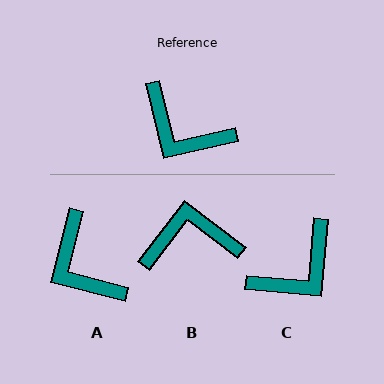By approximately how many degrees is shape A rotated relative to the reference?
Approximately 28 degrees clockwise.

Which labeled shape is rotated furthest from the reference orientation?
B, about 140 degrees away.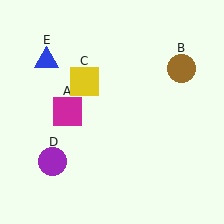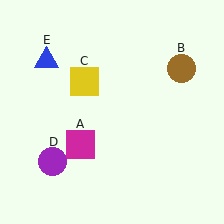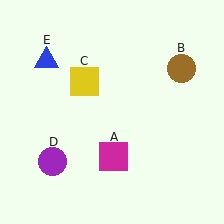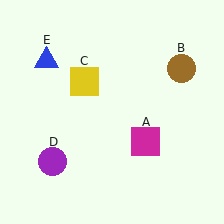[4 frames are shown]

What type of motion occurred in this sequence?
The magenta square (object A) rotated counterclockwise around the center of the scene.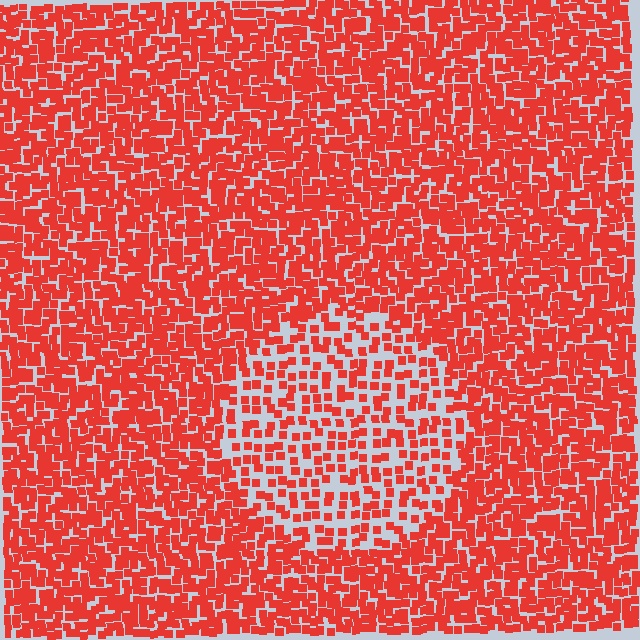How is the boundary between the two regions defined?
The boundary is defined by a change in element density (approximately 2.0x ratio). All elements are the same color, size, and shape.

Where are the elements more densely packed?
The elements are more densely packed outside the circle boundary.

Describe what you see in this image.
The image contains small red elements arranged at two different densities. A circle-shaped region is visible where the elements are less densely packed than the surrounding area.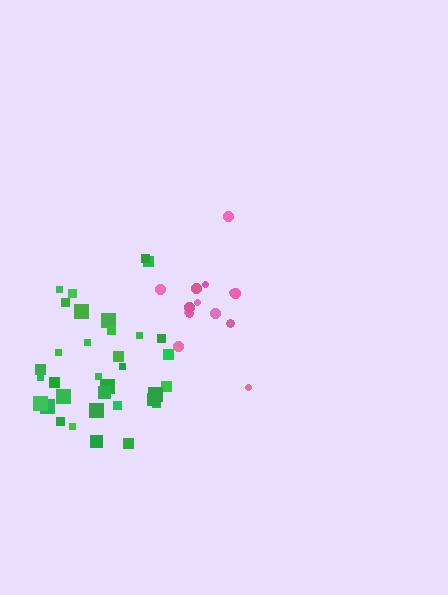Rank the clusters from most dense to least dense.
pink, green.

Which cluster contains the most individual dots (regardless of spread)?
Green (34).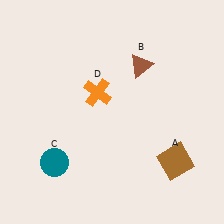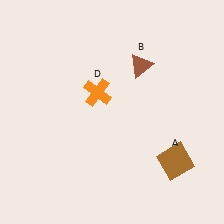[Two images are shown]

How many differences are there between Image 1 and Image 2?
There is 1 difference between the two images.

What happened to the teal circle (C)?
The teal circle (C) was removed in Image 2. It was in the bottom-left area of Image 1.